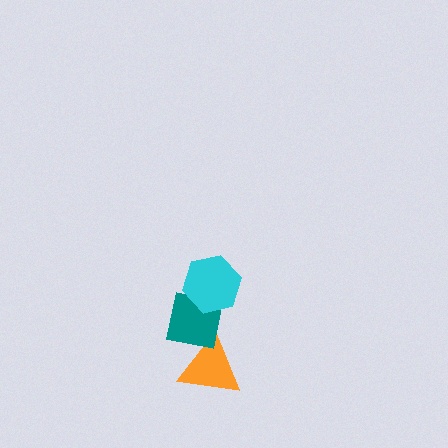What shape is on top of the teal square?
The cyan hexagon is on top of the teal square.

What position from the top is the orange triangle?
The orange triangle is 3rd from the top.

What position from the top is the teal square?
The teal square is 2nd from the top.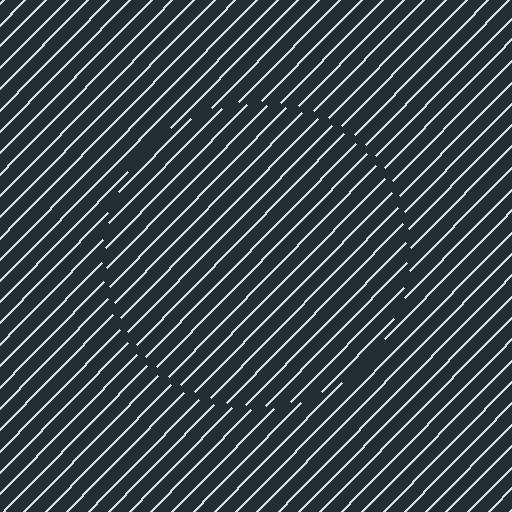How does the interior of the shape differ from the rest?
The interior of the shape contains the same grating, shifted by half a period — the contour is defined by the phase discontinuity where line-ends from the inner and outer gratings abut.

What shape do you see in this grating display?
An illusory circle. The interior of the shape contains the same grating, shifted by half a period — the contour is defined by the phase discontinuity where line-ends from the inner and outer gratings abut.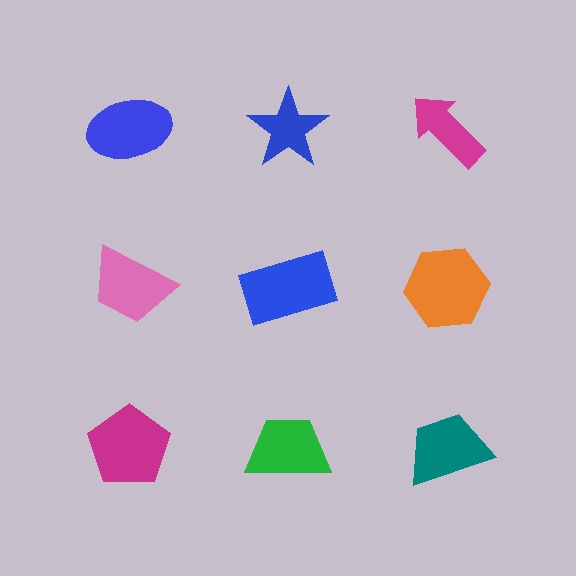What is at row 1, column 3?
A magenta arrow.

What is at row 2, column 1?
A pink trapezoid.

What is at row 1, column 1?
A blue ellipse.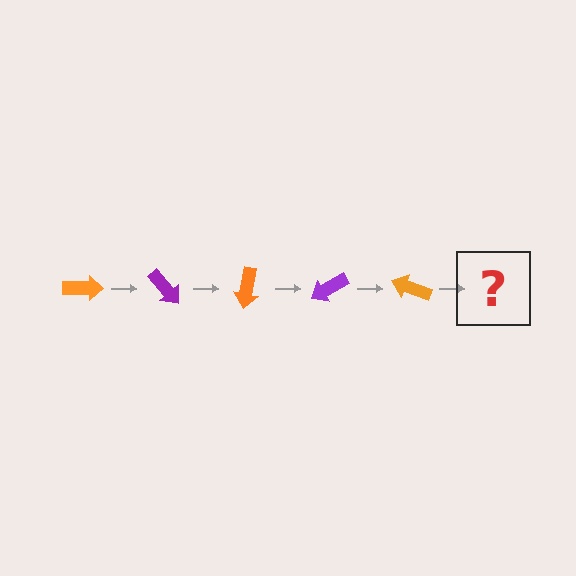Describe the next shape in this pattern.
It should be a purple arrow, rotated 250 degrees from the start.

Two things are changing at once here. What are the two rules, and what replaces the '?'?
The two rules are that it rotates 50 degrees each step and the color cycles through orange and purple. The '?' should be a purple arrow, rotated 250 degrees from the start.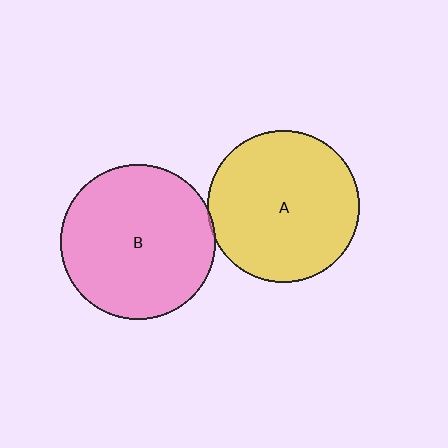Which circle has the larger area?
Circle B (pink).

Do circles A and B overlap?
Yes.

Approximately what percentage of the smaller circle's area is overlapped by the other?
Approximately 5%.